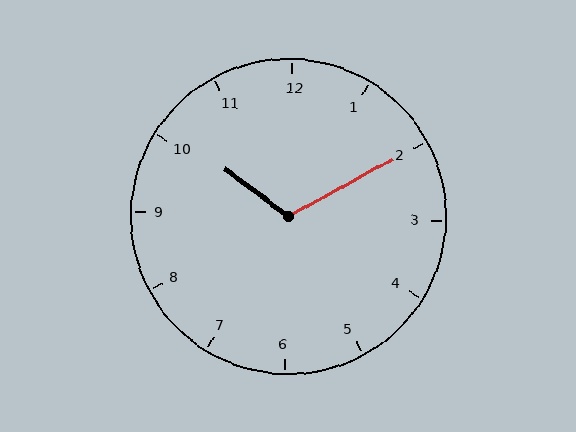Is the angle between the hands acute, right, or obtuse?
It is obtuse.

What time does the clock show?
10:10.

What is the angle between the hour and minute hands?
Approximately 115 degrees.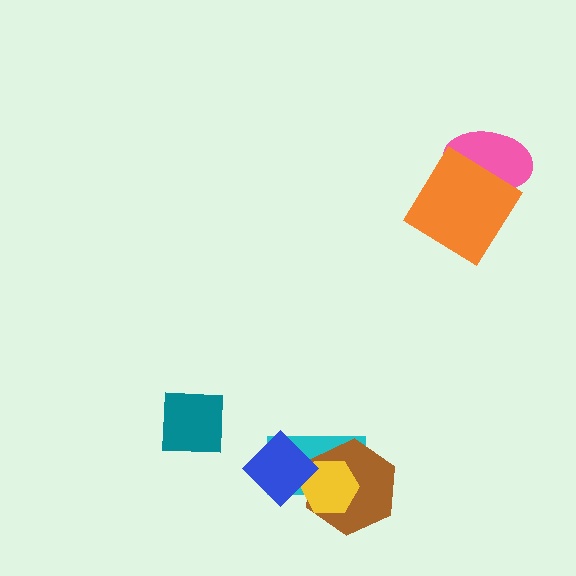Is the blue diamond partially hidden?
No, no other shape covers it.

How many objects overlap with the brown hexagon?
3 objects overlap with the brown hexagon.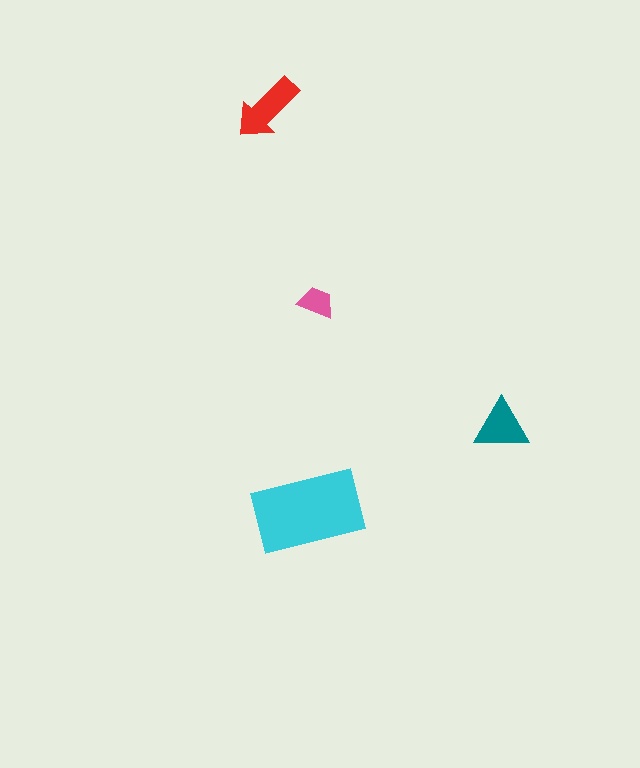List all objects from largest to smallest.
The cyan rectangle, the red arrow, the teal triangle, the pink trapezoid.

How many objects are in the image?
There are 4 objects in the image.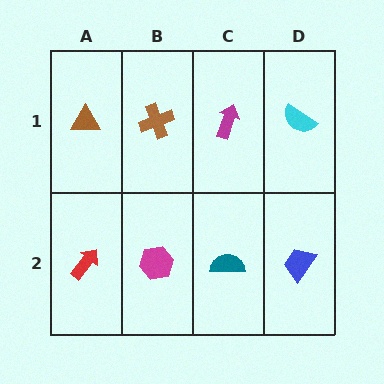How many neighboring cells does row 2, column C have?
3.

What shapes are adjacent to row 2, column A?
A brown triangle (row 1, column A), a magenta hexagon (row 2, column B).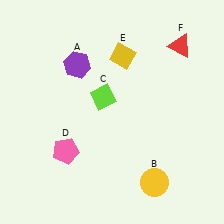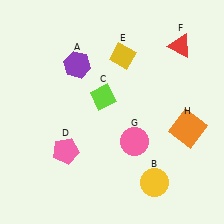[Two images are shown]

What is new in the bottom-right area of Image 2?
A pink circle (G) was added in the bottom-right area of Image 2.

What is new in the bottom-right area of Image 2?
An orange square (H) was added in the bottom-right area of Image 2.